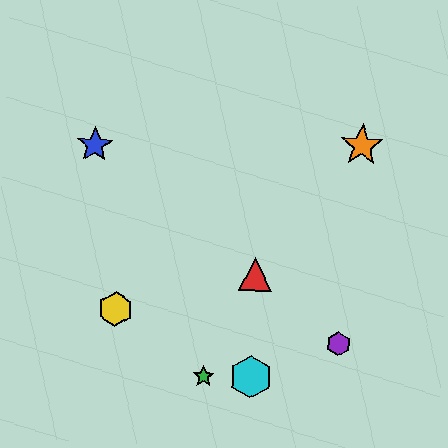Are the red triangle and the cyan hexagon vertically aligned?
Yes, both are at x≈256.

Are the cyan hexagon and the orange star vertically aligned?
No, the cyan hexagon is at x≈251 and the orange star is at x≈362.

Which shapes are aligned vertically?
The red triangle, the cyan hexagon are aligned vertically.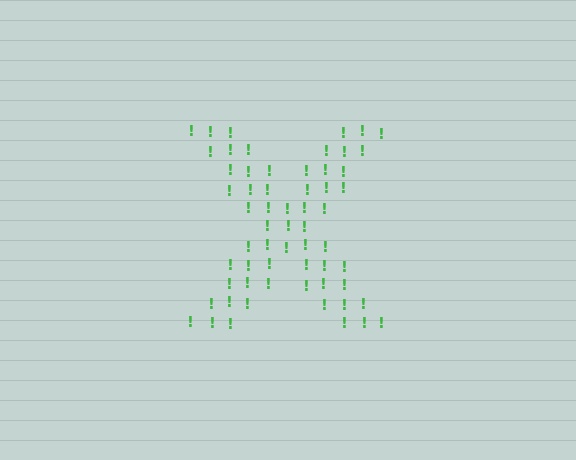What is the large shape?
The large shape is the letter X.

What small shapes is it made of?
It is made of small exclamation marks.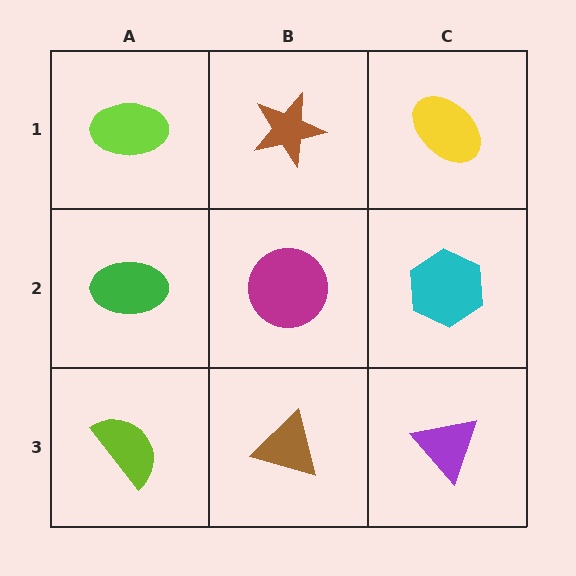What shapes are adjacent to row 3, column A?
A green ellipse (row 2, column A), a brown triangle (row 3, column B).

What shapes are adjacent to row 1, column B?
A magenta circle (row 2, column B), a lime ellipse (row 1, column A), a yellow ellipse (row 1, column C).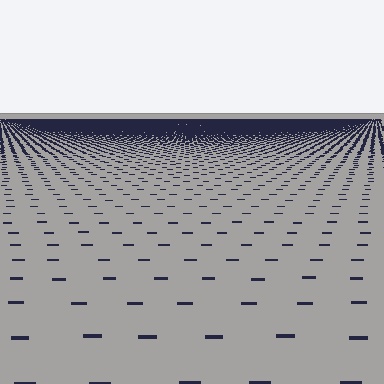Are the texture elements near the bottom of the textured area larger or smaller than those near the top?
Larger. Near the bottom, elements are closer to the viewer and appear at a bigger on-screen size.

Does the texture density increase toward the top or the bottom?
Density increases toward the top.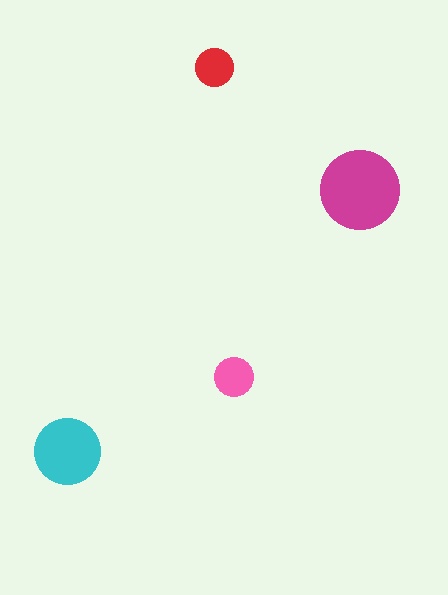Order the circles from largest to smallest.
the magenta one, the cyan one, the pink one, the red one.